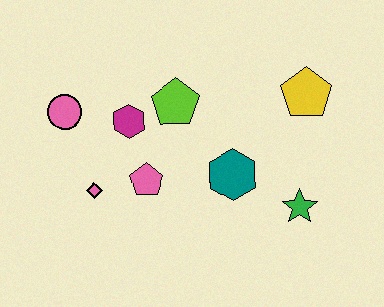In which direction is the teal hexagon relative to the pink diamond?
The teal hexagon is to the right of the pink diamond.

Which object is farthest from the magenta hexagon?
The green star is farthest from the magenta hexagon.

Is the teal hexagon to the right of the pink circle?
Yes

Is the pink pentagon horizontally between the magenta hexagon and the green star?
Yes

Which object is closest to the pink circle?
The magenta hexagon is closest to the pink circle.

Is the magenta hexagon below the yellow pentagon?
Yes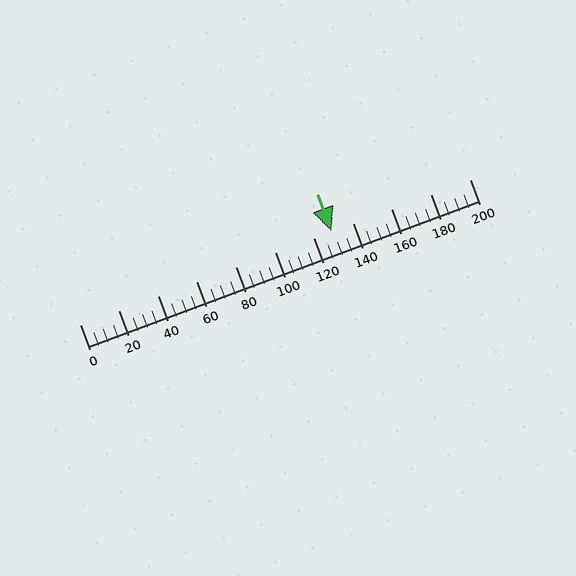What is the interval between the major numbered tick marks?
The major tick marks are spaced 20 units apart.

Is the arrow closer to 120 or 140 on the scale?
The arrow is closer to 120.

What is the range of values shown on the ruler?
The ruler shows values from 0 to 200.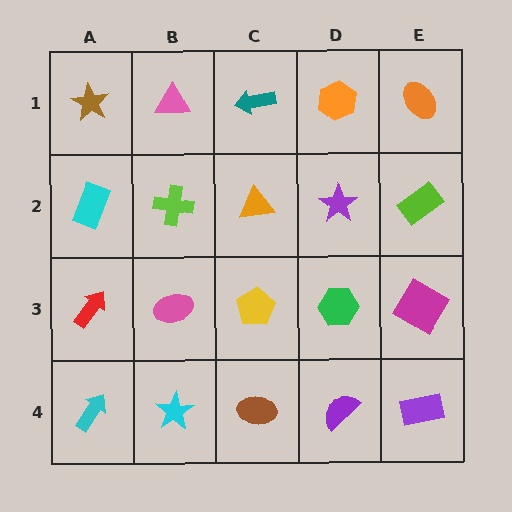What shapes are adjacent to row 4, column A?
A red arrow (row 3, column A), a cyan star (row 4, column B).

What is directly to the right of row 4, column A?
A cyan star.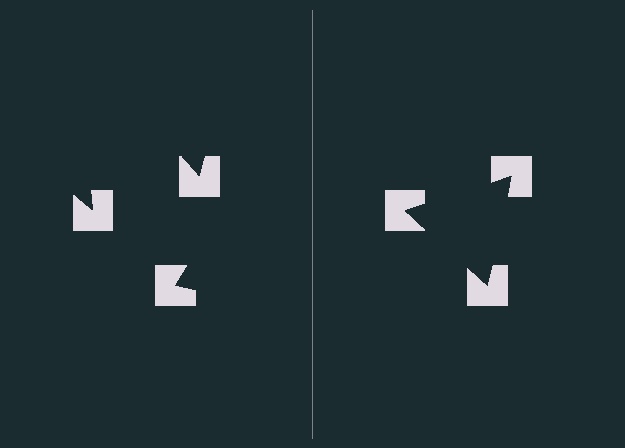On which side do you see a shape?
An illusory triangle appears on the right side. On the left side the wedge cuts are rotated, so no coherent shape forms.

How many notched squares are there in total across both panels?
6 — 3 on each side.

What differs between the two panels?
The notched squares are positioned identically on both sides; only the wedge orientations differ. On the right they align to a triangle; on the left they are misaligned.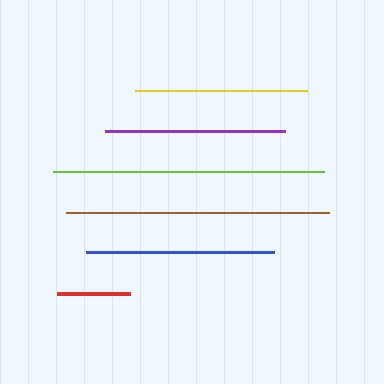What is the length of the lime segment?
The lime segment is approximately 271 pixels long.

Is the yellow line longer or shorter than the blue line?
The blue line is longer than the yellow line.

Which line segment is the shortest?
The red line is the shortest at approximately 73 pixels.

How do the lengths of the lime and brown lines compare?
The lime and brown lines are approximately the same length.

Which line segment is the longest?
The lime line is the longest at approximately 271 pixels.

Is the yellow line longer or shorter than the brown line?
The brown line is longer than the yellow line.